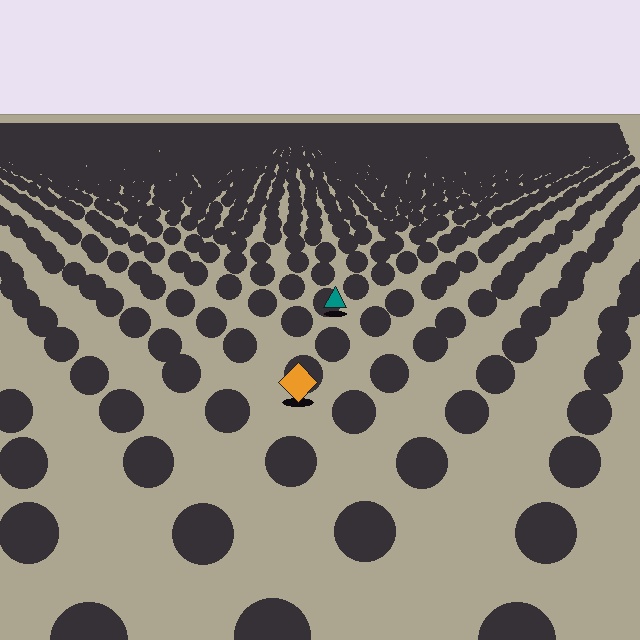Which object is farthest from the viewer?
The teal triangle is farthest from the viewer. It appears smaller and the ground texture around it is denser.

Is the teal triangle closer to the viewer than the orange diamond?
No. The orange diamond is closer — you can tell from the texture gradient: the ground texture is coarser near it.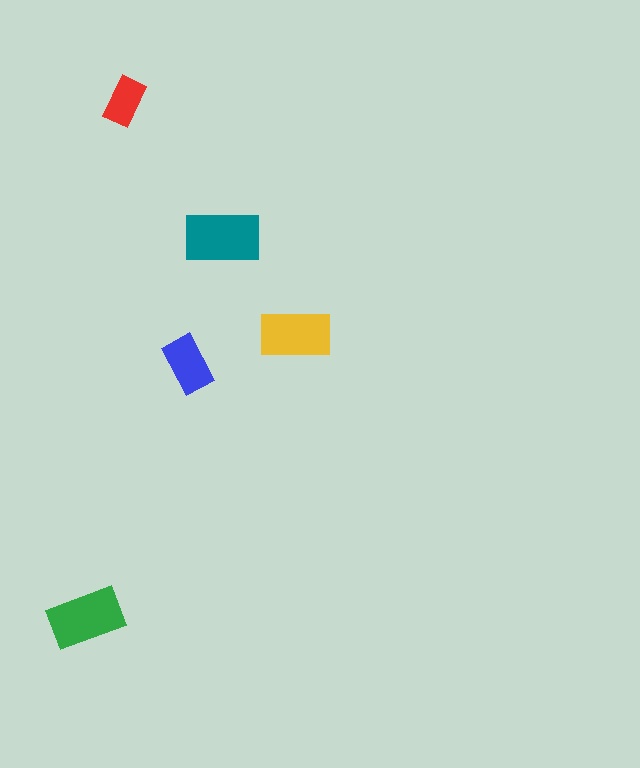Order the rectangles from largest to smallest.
the teal one, the green one, the yellow one, the blue one, the red one.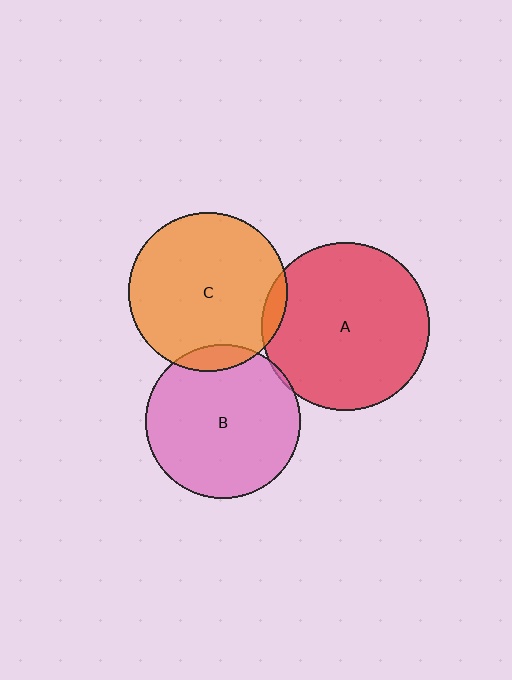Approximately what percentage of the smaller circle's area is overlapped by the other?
Approximately 10%.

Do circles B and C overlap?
Yes.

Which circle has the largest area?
Circle A (red).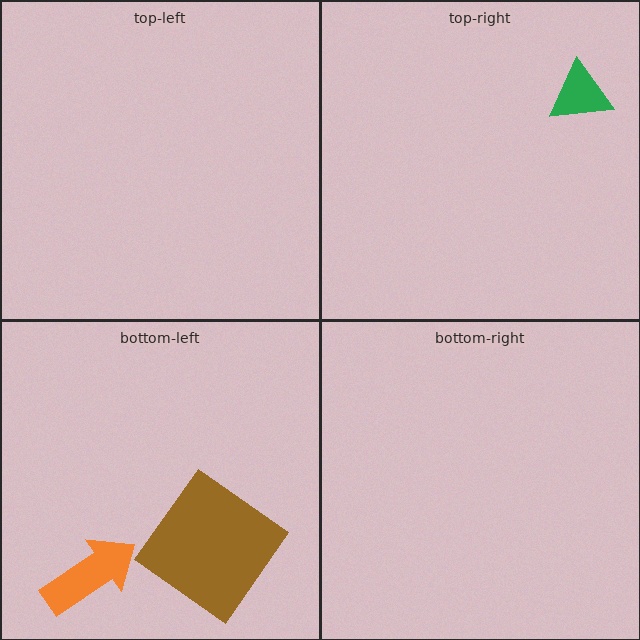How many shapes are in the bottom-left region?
2.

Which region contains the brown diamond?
The bottom-left region.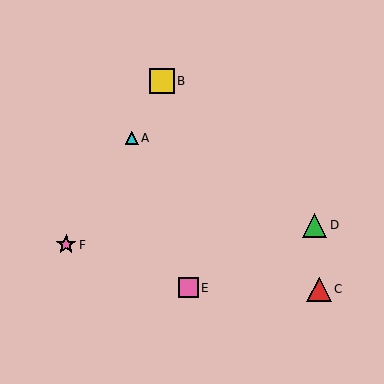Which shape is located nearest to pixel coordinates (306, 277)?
The red triangle (labeled C) at (319, 289) is nearest to that location.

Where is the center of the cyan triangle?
The center of the cyan triangle is at (132, 138).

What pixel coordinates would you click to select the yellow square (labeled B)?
Click at (162, 81) to select the yellow square B.